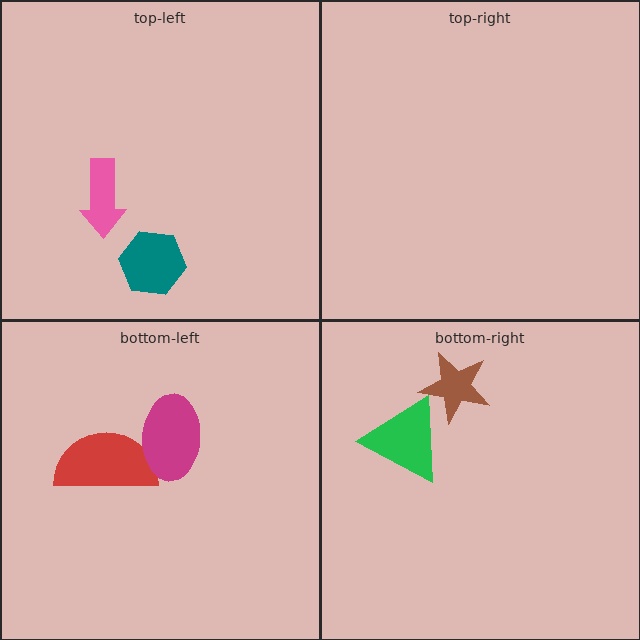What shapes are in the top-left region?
The teal hexagon, the pink arrow.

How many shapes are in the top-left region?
2.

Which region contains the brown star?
The bottom-right region.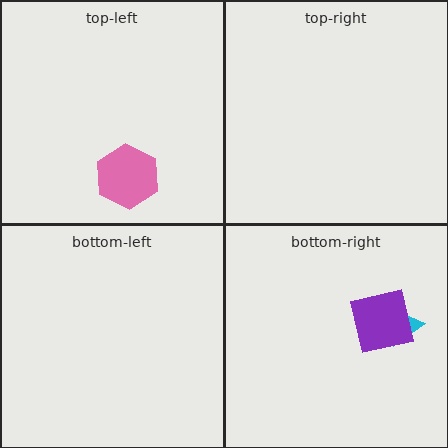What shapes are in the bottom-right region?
The cyan triangle, the purple square.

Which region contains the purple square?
The bottom-right region.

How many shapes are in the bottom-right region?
2.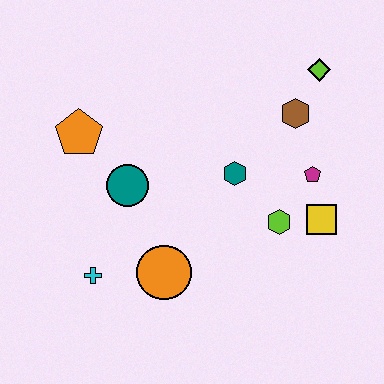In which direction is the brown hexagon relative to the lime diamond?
The brown hexagon is below the lime diamond.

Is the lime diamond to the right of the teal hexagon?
Yes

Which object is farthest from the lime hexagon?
The orange pentagon is farthest from the lime hexagon.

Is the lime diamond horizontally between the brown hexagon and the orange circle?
No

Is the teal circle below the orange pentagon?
Yes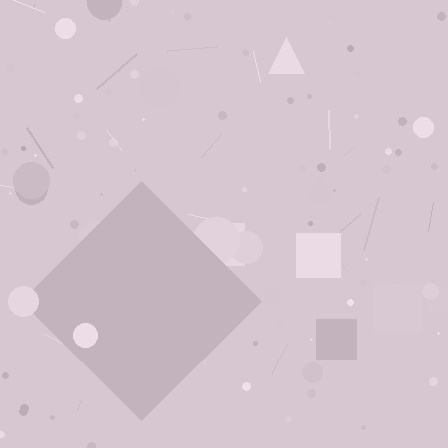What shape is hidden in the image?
A diamond is hidden in the image.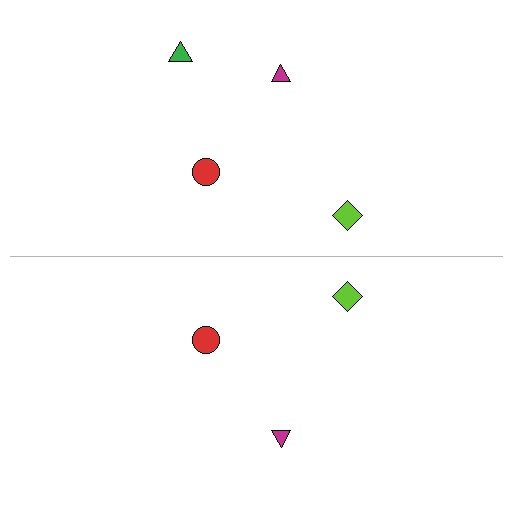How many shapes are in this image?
There are 7 shapes in this image.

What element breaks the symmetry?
A green triangle is missing from the bottom side.